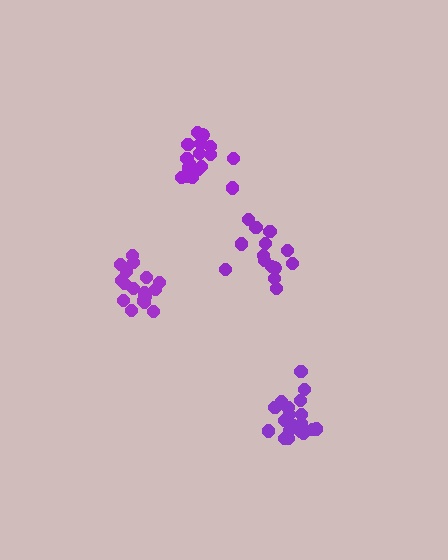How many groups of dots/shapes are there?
There are 4 groups.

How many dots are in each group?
Group 1: 18 dots, Group 2: 20 dots, Group 3: 14 dots, Group 4: 17 dots (69 total).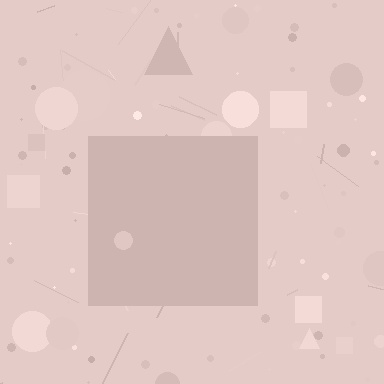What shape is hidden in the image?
A square is hidden in the image.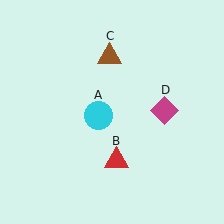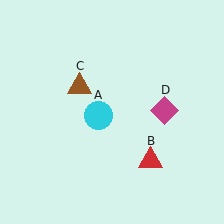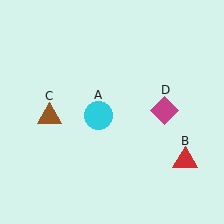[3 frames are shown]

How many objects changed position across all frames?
2 objects changed position: red triangle (object B), brown triangle (object C).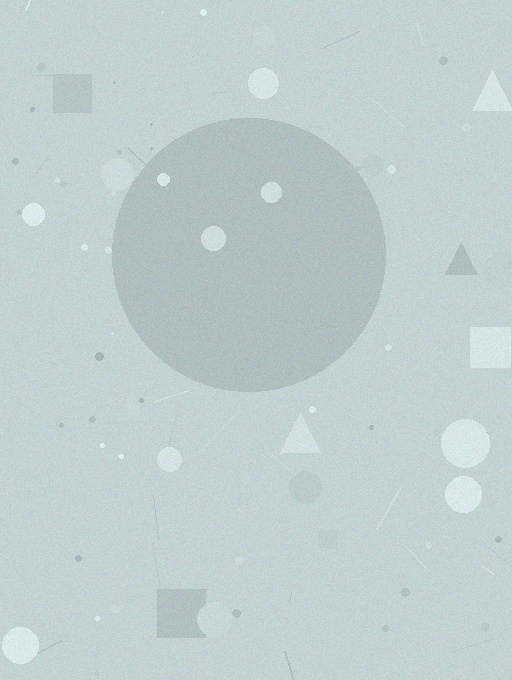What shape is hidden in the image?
A circle is hidden in the image.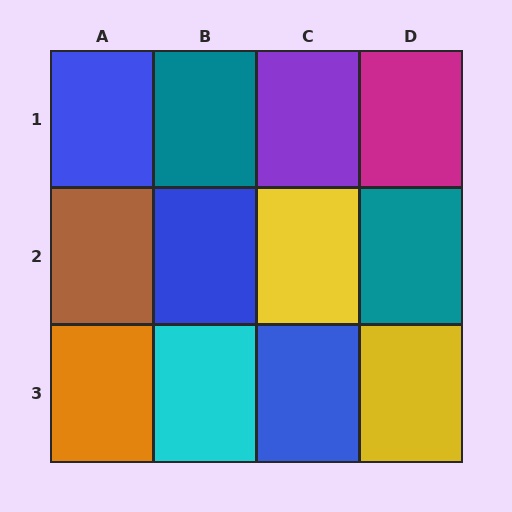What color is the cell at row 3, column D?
Yellow.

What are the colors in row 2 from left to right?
Brown, blue, yellow, teal.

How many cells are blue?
3 cells are blue.